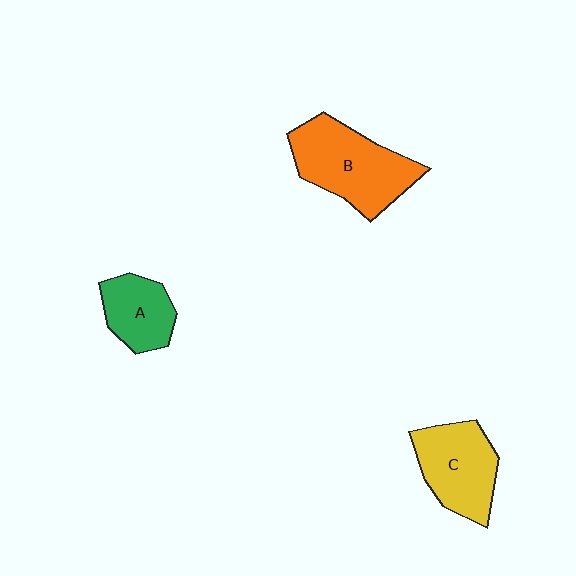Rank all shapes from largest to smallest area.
From largest to smallest: B (orange), C (yellow), A (green).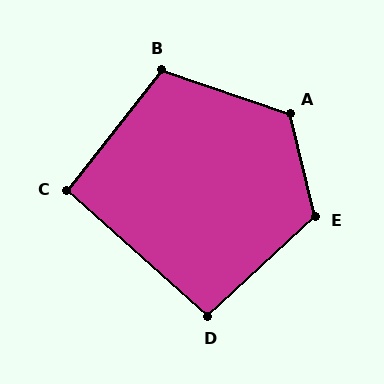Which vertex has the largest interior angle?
A, at approximately 122 degrees.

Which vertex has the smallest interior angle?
C, at approximately 93 degrees.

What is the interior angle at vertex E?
Approximately 119 degrees (obtuse).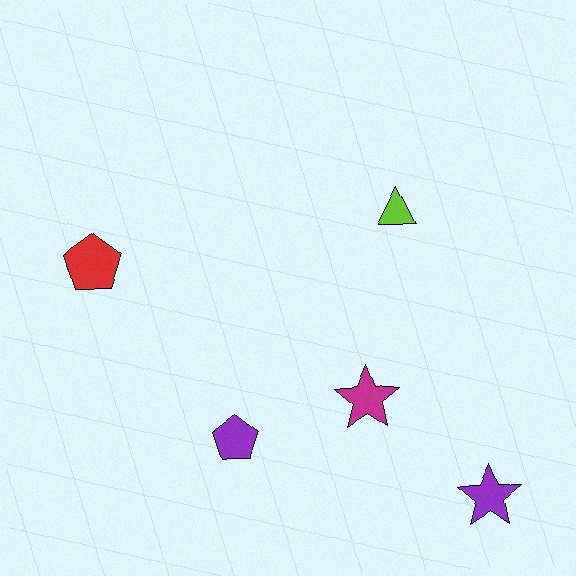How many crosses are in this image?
There are no crosses.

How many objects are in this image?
There are 5 objects.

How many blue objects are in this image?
There are no blue objects.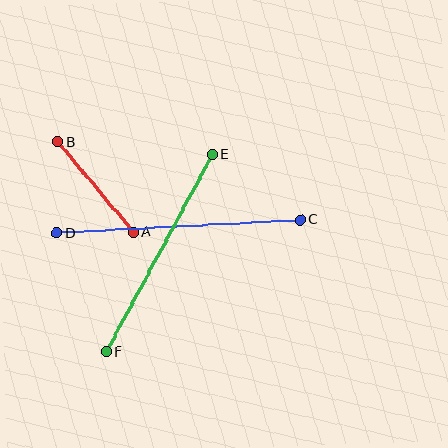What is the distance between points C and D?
The distance is approximately 243 pixels.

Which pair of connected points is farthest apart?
Points C and D are farthest apart.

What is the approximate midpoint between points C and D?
The midpoint is at approximately (179, 227) pixels.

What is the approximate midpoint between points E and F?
The midpoint is at approximately (159, 253) pixels.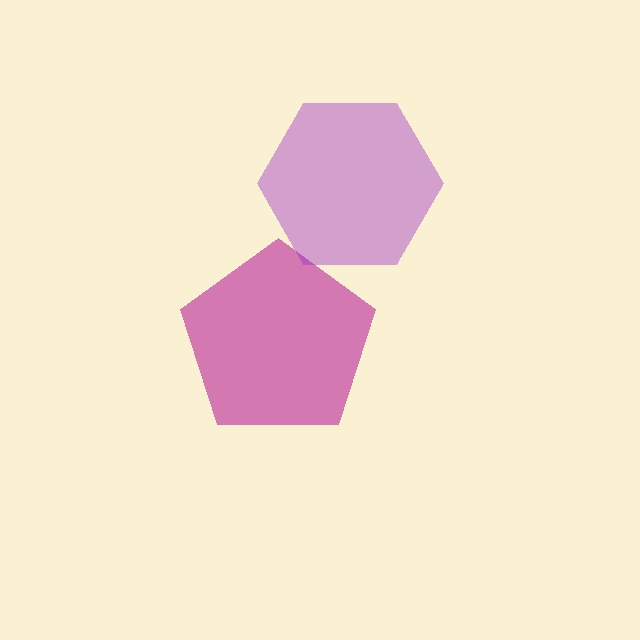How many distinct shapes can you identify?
There are 2 distinct shapes: a magenta pentagon, a purple hexagon.